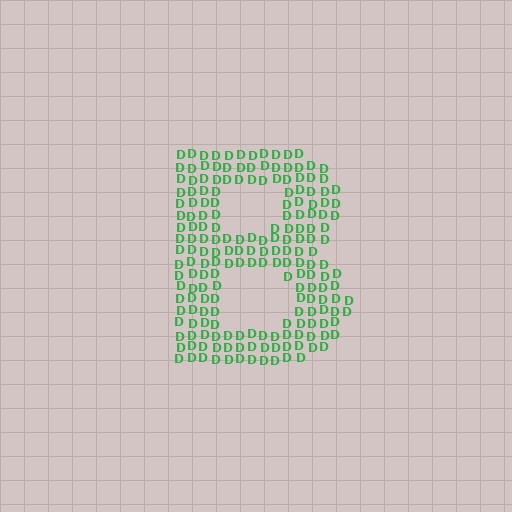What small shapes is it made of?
It is made of small letter D's.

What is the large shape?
The large shape is the letter B.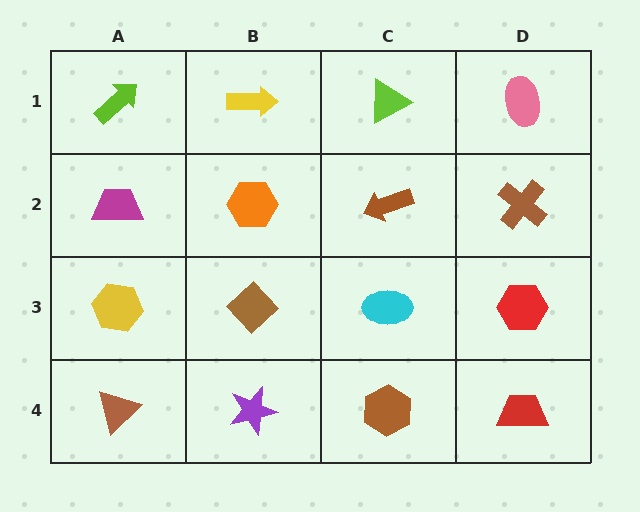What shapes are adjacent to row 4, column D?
A red hexagon (row 3, column D), a brown hexagon (row 4, column C).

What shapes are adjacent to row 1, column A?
A magenta trapezoid (row 2, column A), a yellow arrow (row 1, column B).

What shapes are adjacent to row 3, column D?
A brown cross (row 2, column D), a red trapezoid (row 4, column D), a cyan ellipse (row 3, column C).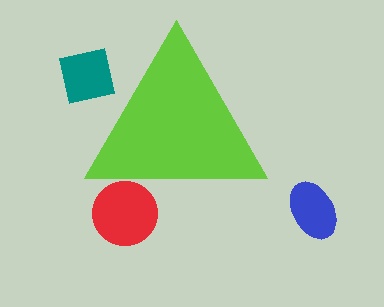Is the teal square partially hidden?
Yes, the teal square is partially hidden behind the lime triangle.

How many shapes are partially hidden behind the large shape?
2 shapes are partially hidden.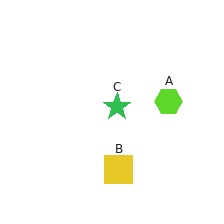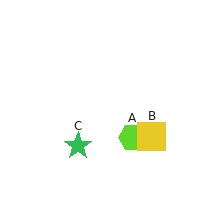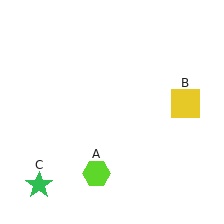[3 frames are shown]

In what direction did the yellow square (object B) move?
The yellow square (object B) moved up and to the right.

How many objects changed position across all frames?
3 objects changed position: lime hexagon (object A), yellow square (object B), green star (object C).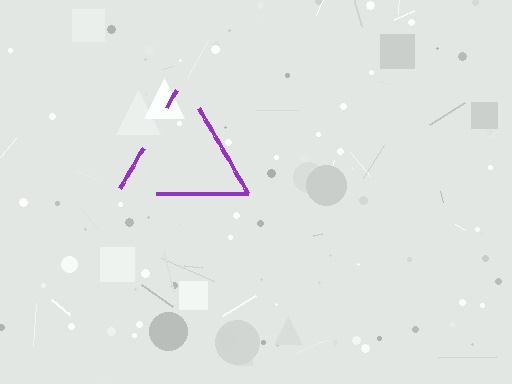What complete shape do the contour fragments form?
The contour fragments form a triangle.